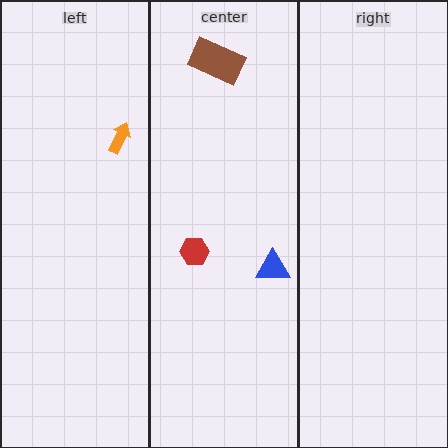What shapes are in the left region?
The orange arrow.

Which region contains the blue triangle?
The center region.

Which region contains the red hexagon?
The center region.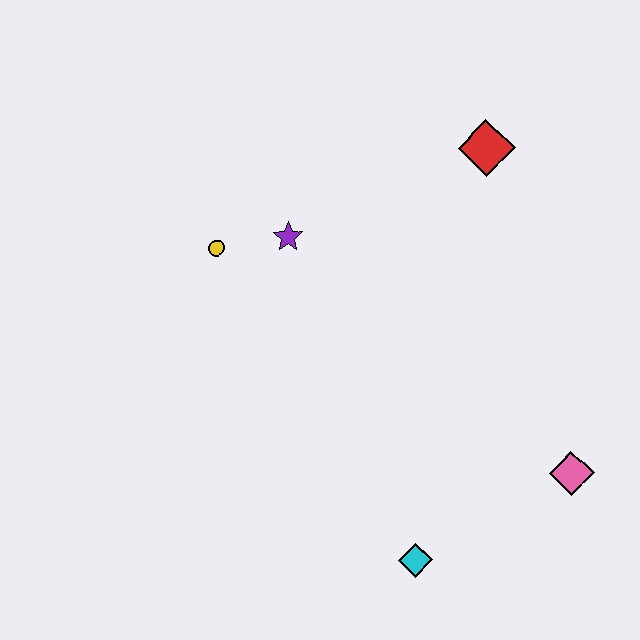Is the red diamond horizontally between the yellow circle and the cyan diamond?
No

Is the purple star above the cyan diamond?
Yes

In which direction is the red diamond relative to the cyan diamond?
The red diamond is above the cyan diamond.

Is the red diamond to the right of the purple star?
Yes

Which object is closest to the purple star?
The yellow circle is closest to the purple star.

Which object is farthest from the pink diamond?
The yellow circle is farthest from the pink diamond.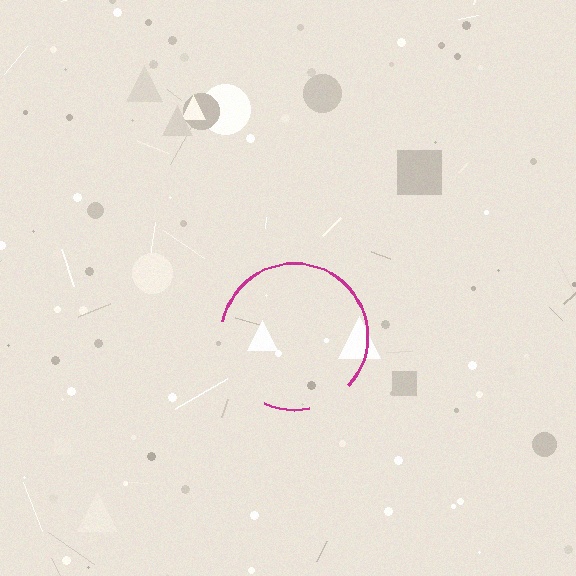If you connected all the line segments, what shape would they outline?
They would outline a circle.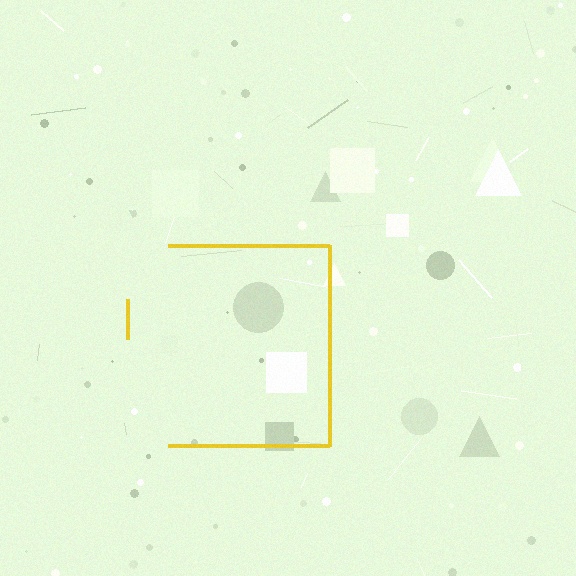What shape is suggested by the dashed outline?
The dashed outline suggests a square.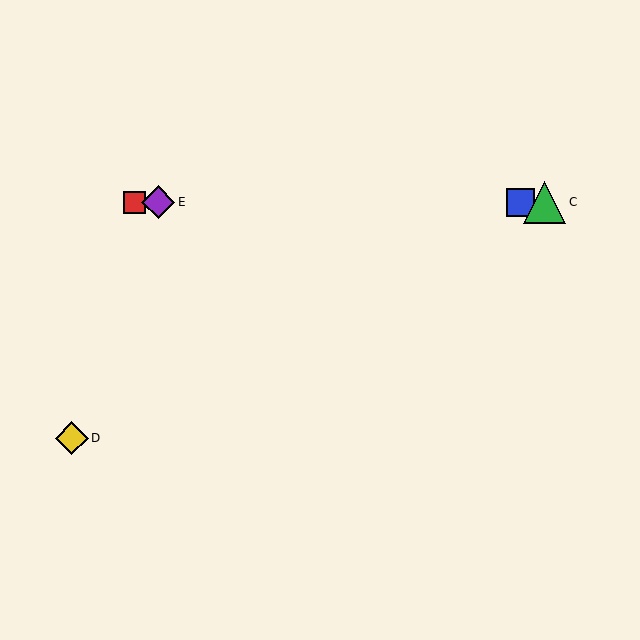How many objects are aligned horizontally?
4 objects (A, B, C, E) are aligned horizontally.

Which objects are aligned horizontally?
Objects A, B, C, E are aligned horizontally.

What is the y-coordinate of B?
Object B is at y≈202.